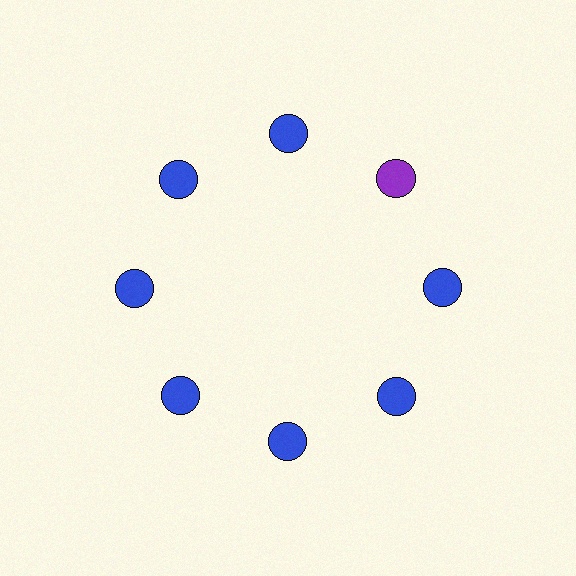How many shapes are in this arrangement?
There are 8 shapes arranged in a ring pattern.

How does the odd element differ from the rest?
It has a different color: purple instead of blue.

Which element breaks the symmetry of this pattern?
The purple circle at roughly the 2 o'clock position breaks the symmetry. All other shapes are blue circles.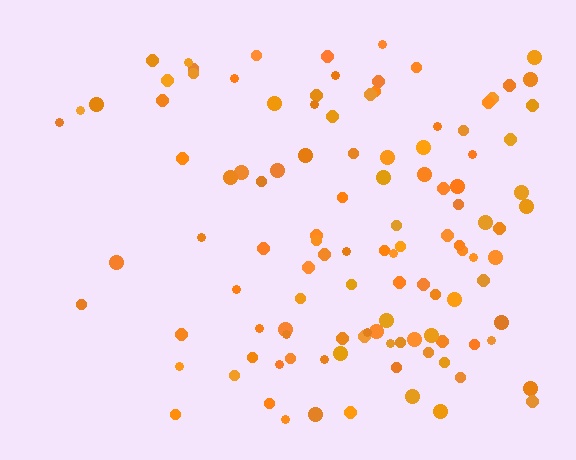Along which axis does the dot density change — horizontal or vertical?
Horizontal.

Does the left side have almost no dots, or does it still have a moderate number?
Still a moderate number, just noticeably fewer than the right.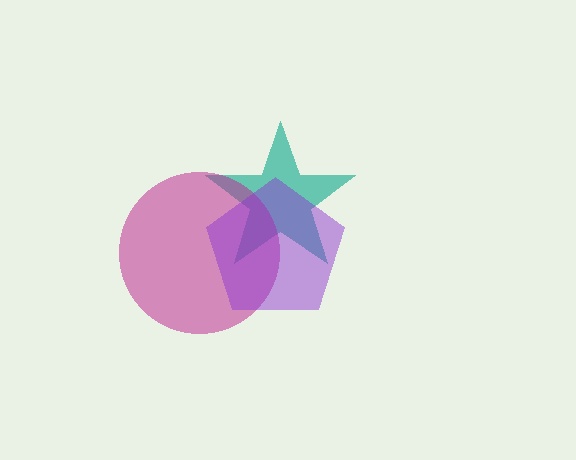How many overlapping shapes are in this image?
There are 3 overlapping shapes in the image.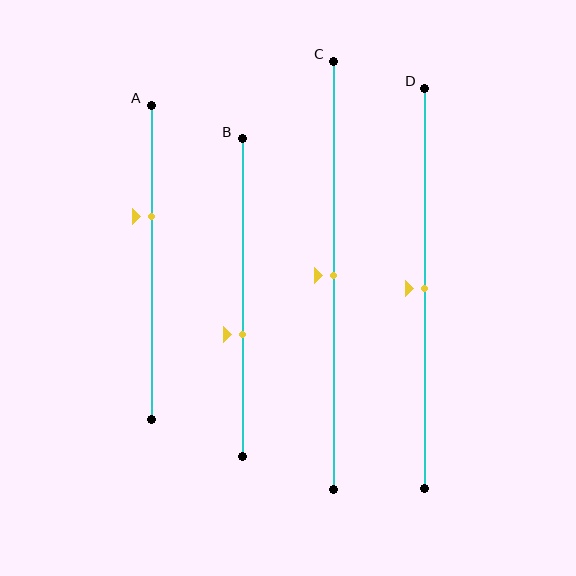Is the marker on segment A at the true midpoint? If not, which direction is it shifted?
No, the marker on segment A is shifted upward by about 15% of the segment length.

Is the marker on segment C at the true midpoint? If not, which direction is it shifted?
Yes, the marker on segment C is at the true midpoint.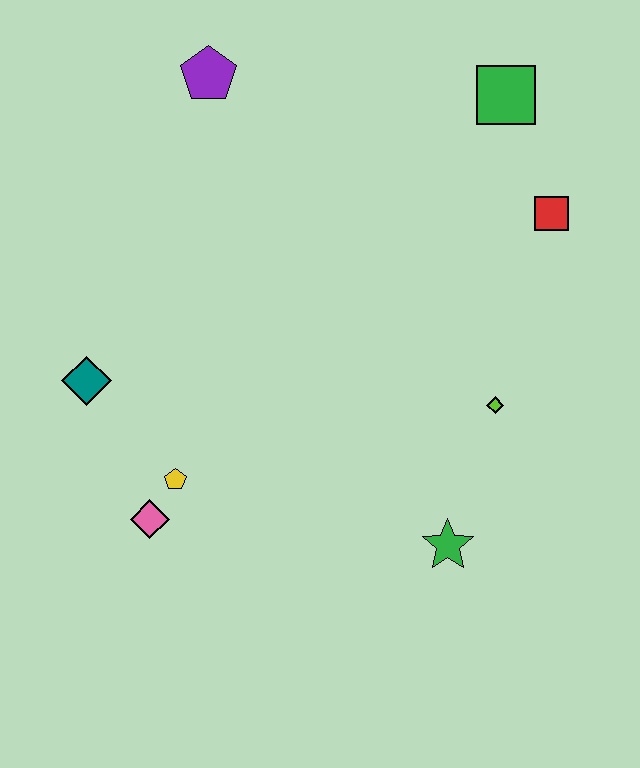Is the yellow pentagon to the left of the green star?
Yes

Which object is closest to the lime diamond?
The green star is closest to the lime diamond.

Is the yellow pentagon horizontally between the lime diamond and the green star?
No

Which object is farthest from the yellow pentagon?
The green square is farthest from the yellow pentagon.